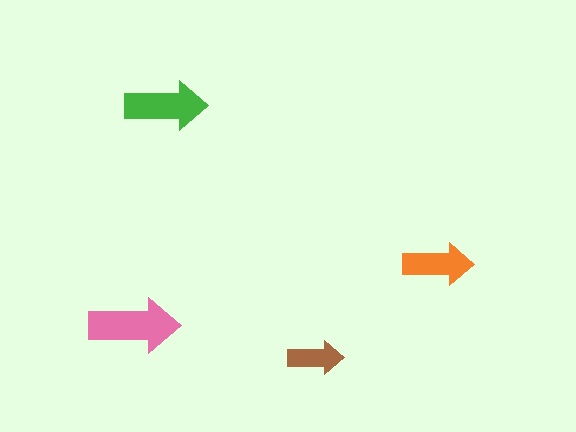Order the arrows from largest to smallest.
the pink one, the green one, the orange one, the brown one.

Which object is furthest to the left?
The pink arrow is leftmost.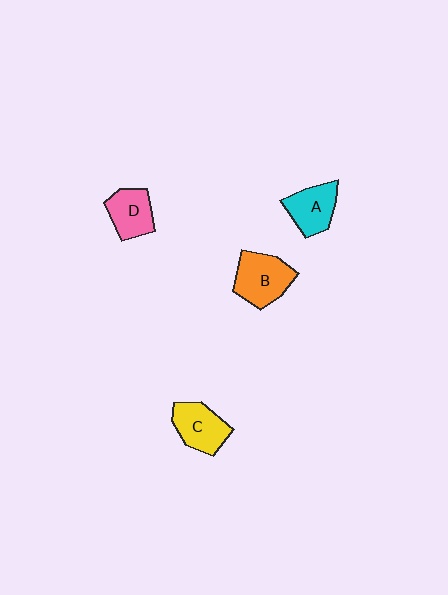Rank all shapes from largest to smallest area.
From largest to smallest: B (orange), C (yellow), A (cyan), D (pink).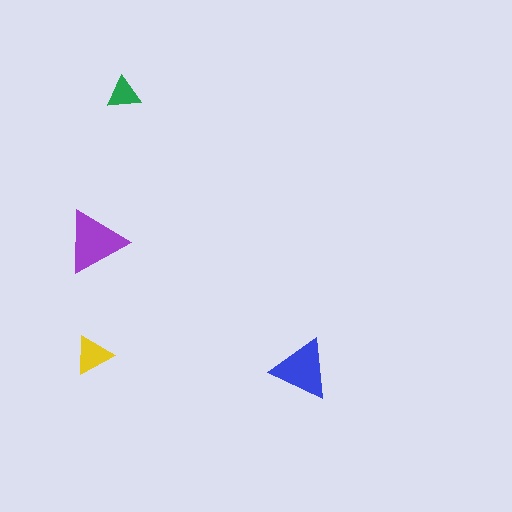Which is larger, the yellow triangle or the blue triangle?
The blue one.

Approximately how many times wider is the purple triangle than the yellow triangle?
About 1.5 times wider.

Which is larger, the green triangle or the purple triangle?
The purple one.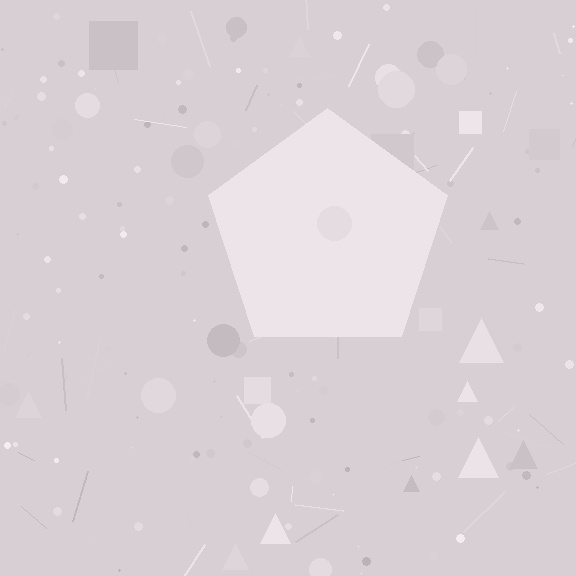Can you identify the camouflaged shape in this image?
The camouflaged shape is a pentagon.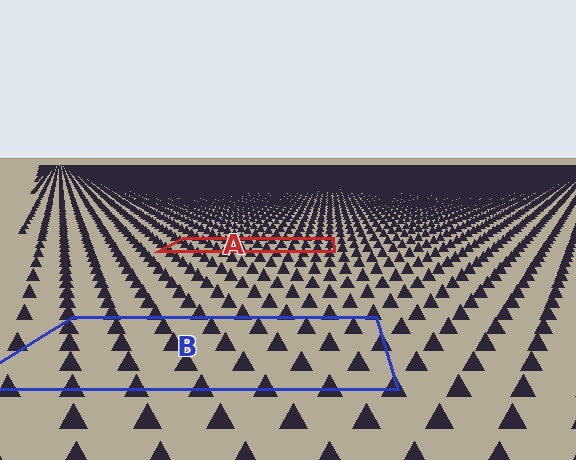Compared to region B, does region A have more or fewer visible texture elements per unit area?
Region A has more texture elements per unit area — they are packed more densely because it is farther away.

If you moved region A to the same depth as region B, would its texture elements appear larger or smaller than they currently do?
They would appear larger. At a closer depth, the same texture elements are projected at a bigger on-screen size.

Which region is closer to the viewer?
Region B is closer. The texture elements there are larger and more spread out.